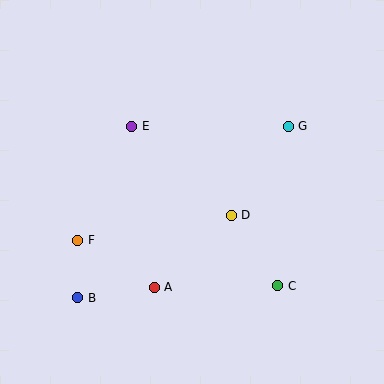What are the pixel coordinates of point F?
Point F is at (78, 240).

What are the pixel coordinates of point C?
Point C is at (278, 286).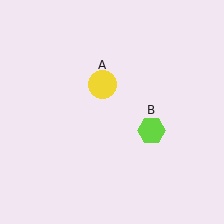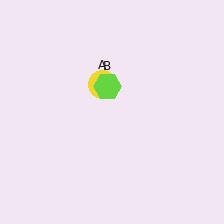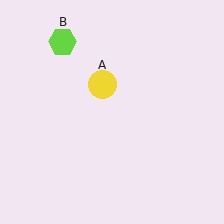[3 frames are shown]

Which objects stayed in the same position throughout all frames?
Yellow circle (object A) remained stationary.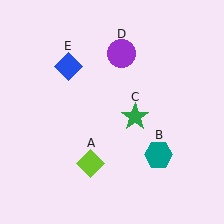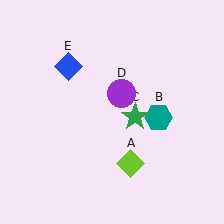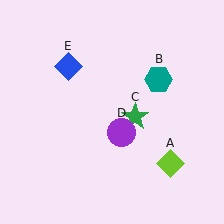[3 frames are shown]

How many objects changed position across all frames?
3 objects changed position: lime diamond (object A), teal hexagon (object B), purple circle (object D).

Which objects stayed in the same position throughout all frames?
Green star (object C) and blue diamond (object E) remained stationary.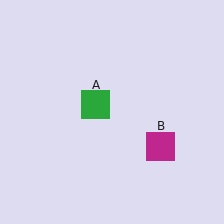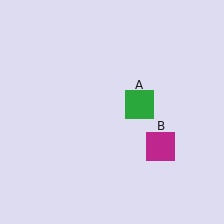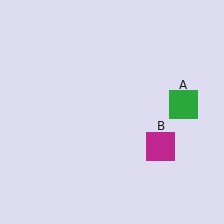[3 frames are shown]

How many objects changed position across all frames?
1 object changed position: green square (object A).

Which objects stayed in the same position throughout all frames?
Magenta square (object B) remained stationary.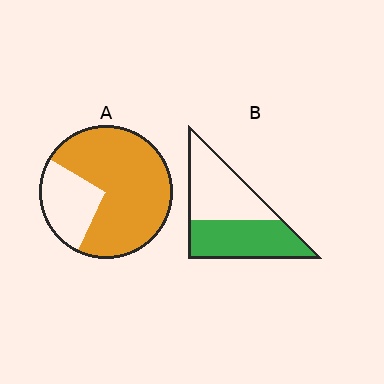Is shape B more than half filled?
Roughly half.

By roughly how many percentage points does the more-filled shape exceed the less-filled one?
By roughly 25 percentage points (A over B).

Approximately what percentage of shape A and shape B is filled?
A is approximately 75% and B is approximately 50%.